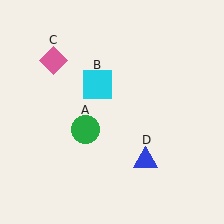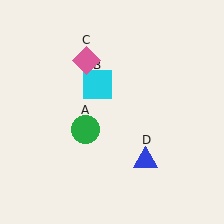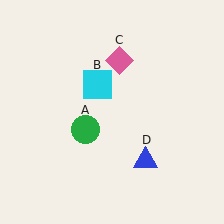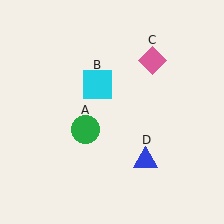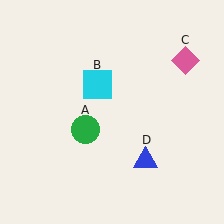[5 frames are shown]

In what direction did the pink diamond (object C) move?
The pink diamond (object C) moved right.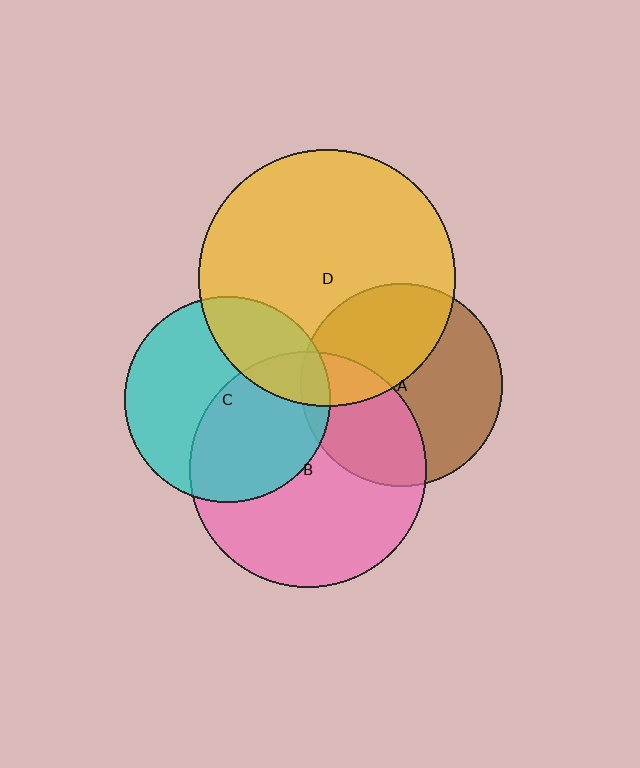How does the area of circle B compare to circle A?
Approximately 1.4 times.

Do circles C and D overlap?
Yes.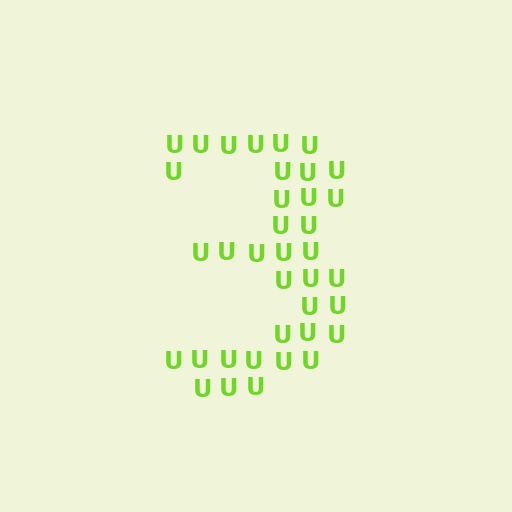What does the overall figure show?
The overall figure shows the digit 3.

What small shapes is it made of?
It is made of small letter U's.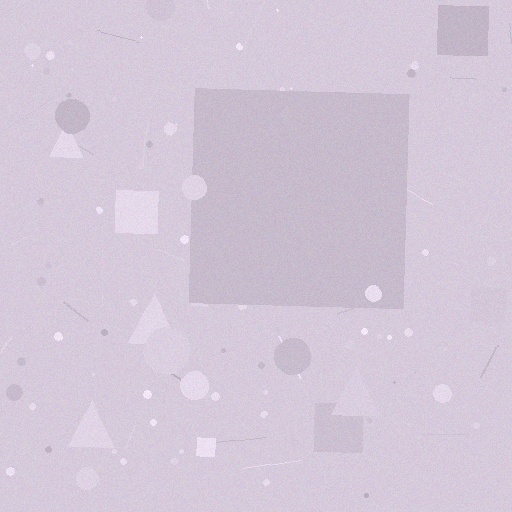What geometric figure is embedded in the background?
A square is embedded in the background.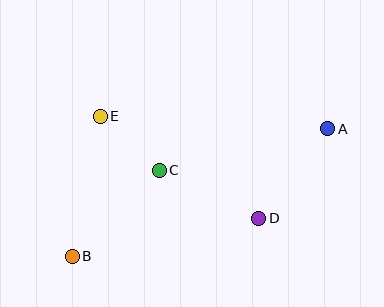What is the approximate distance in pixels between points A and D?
The distance between A and D is approximately 113 pixels.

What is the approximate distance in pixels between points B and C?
The distance between B and C is approximately 122 pixels.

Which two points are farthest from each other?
Points A and B are farthest from each other.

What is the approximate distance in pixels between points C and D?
The distance between C and D is approximately 111 pixels.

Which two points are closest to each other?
Points C and E are closest to each other.